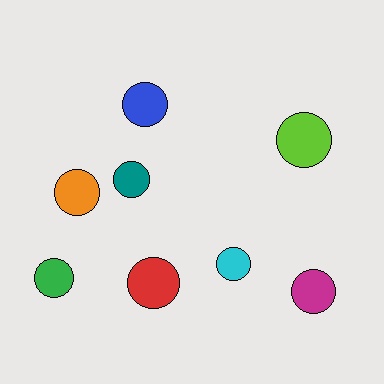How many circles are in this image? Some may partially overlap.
There are 8 circles.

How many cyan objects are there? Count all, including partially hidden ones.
There is 1 cyan object.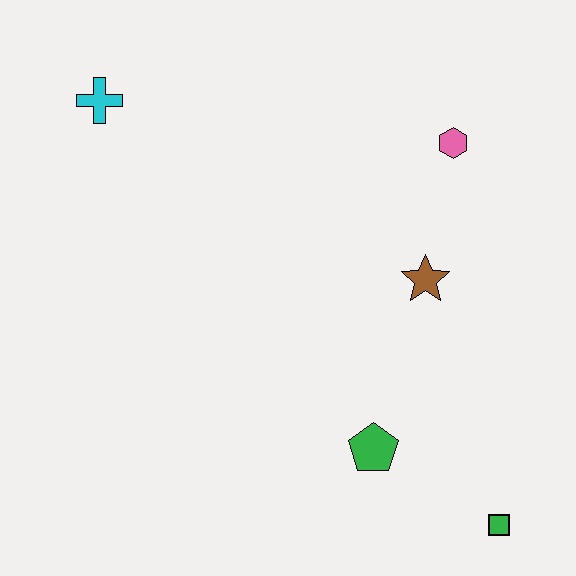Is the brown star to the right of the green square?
No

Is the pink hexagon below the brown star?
No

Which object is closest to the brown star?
The pink hexagon is closest to the brown star.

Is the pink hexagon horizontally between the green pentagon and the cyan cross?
No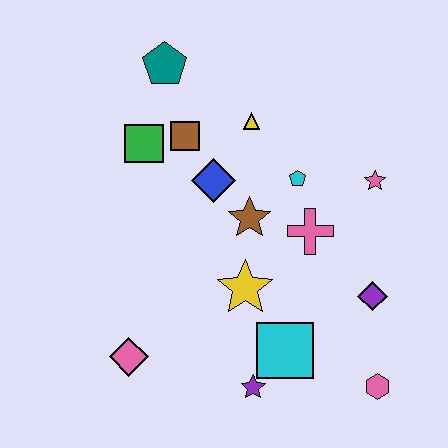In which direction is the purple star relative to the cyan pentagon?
The purple star is below the cyan pentagon.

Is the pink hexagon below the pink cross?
Yes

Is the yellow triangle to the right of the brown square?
Yes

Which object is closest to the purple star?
The cyan square is closest to the purple star.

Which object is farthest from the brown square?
The pink hexagon is farthest from the brown square.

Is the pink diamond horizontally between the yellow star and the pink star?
No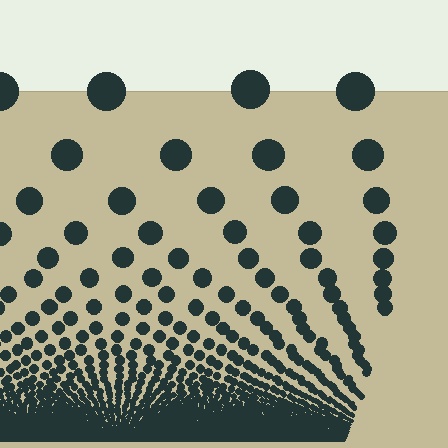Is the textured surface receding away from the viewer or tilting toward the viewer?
The surface appears to tilt toward the viewer. Texture elements get larger and sparser toward the top.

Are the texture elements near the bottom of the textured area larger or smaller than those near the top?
Smaller. The gradient is inverted — elements near the bottom are smaller and denser.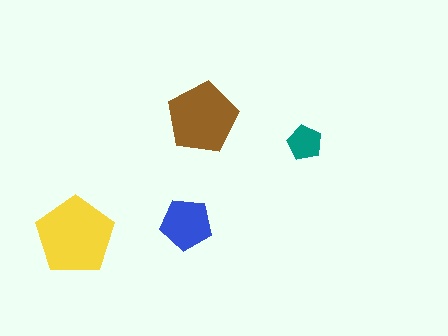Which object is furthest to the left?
The yellow pentagon is leftmost.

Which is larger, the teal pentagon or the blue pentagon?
The blue one.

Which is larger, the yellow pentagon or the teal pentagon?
The yellow one.